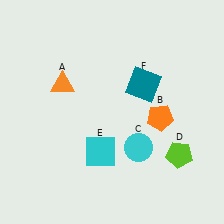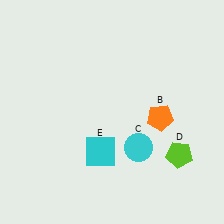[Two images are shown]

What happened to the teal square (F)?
The teal square (F) was removed in Image 2. It was in the top-right area of Image 1.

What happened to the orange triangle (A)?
The orange triangle (A) was removed in Image 2. It was in the top-left area of Image 1.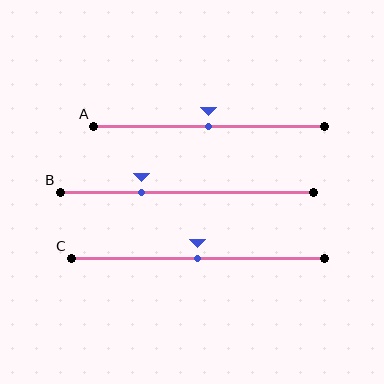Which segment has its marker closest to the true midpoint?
Segment A has its marker closest to the true midpoint.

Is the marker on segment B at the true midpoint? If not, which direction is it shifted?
No, the marker on segment B is shifted to the left by about 18% of the segment length.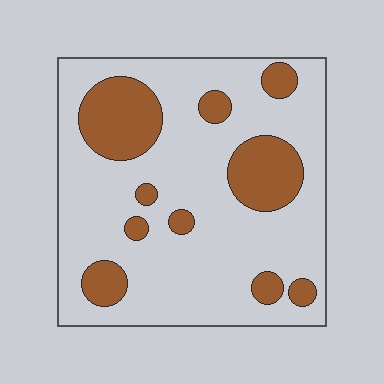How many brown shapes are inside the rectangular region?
10.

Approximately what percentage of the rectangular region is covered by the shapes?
Approximately 25%.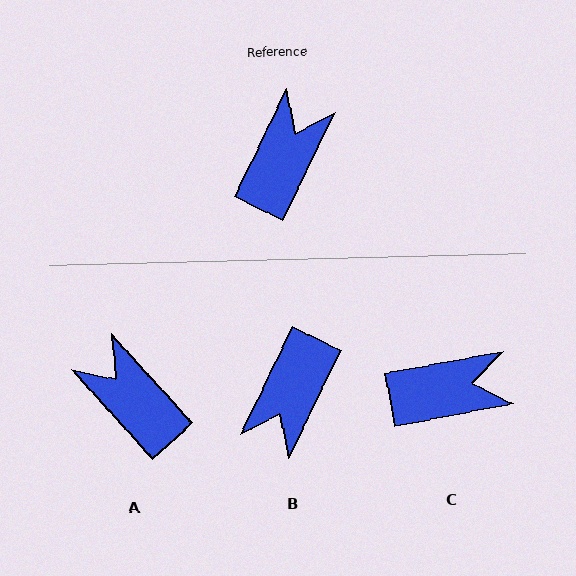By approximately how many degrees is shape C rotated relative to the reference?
Approximately 53 degrees clockwise.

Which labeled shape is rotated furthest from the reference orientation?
B, about 180 degrees away.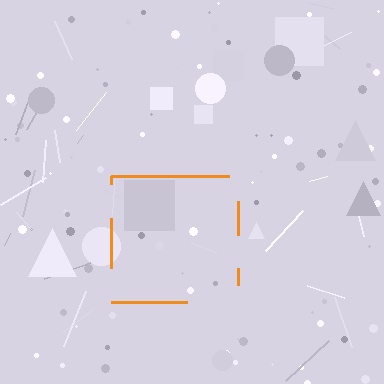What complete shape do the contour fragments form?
The contour fragments form a square.